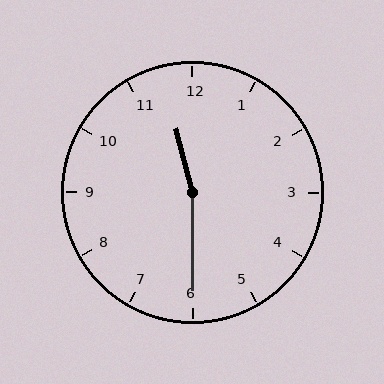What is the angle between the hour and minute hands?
Approximately 165 degrees.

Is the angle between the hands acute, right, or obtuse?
It is obtuse.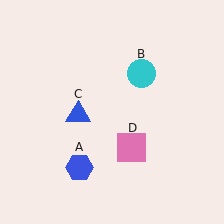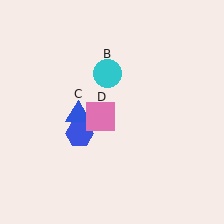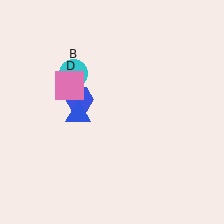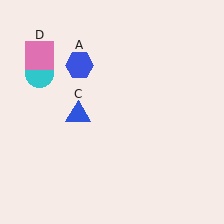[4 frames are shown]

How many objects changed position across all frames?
3 objects changed position: blue hexagon (object A), cyan circle (object B), pink square (object D).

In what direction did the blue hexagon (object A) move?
The blue hexagon (object A) moved up.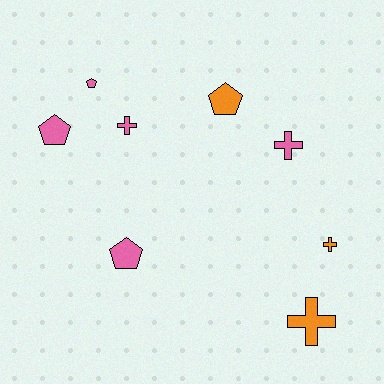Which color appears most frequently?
Pink, with 5 objects.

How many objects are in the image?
There are 8 objects.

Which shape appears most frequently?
Pentagon, with 4 objects.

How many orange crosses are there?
There are 2 orange crosses.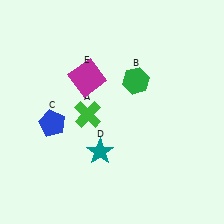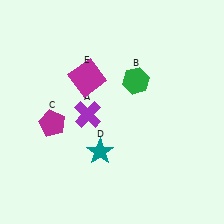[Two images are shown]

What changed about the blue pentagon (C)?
In Image 1, C is blue. In Image 2, it changed to magenta.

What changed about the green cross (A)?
In Image 1, A is green. In Image 2, it changed to purple.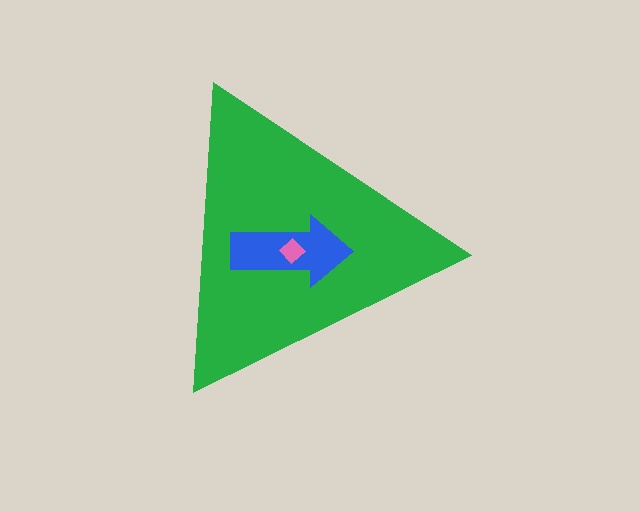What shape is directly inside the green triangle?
The blue arrow.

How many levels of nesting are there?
3.